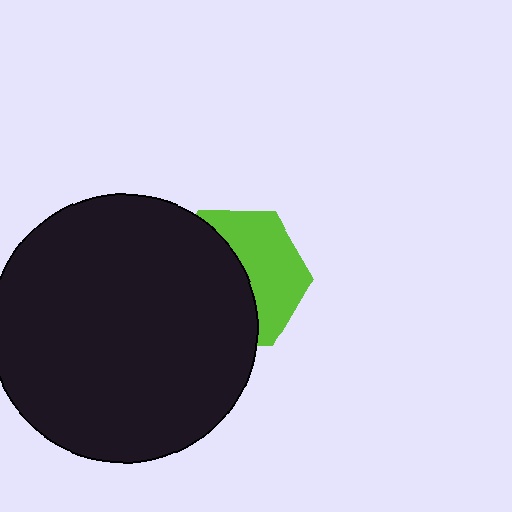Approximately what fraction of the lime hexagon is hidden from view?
Roughly 55% of the lime hexagon is hidden behind the black circle.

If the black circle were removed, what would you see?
You would see the complete lime hexagon.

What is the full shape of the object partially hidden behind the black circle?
The partially hidden object is a lime hexagon.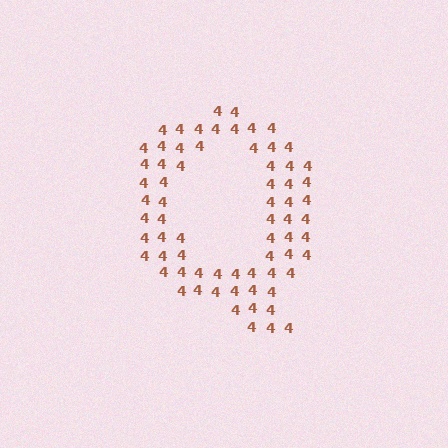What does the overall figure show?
The overall figure shows the letter Q.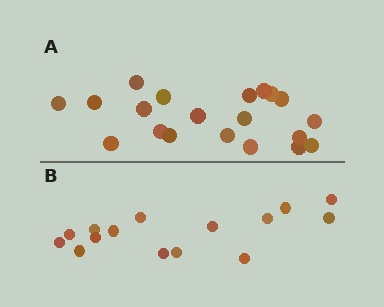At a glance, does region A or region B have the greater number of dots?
Region A (the top region) has more dots.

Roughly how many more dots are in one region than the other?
Region A has about 5 more dots than region B.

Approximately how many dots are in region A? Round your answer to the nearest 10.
About 20 dots.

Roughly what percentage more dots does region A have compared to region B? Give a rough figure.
About 35% more.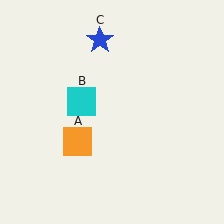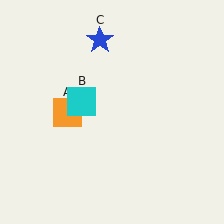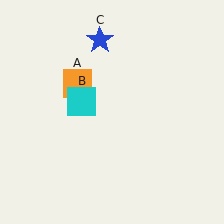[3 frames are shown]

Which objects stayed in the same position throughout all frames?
Cyan square (object B) and blue star (object C) remained stationary.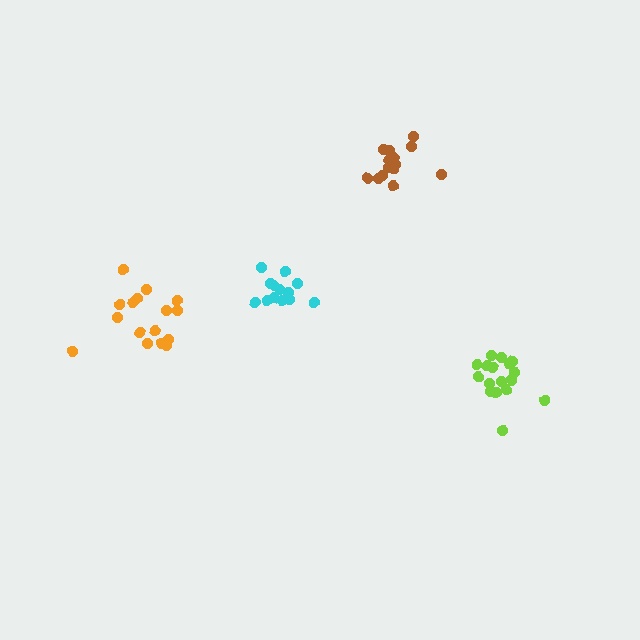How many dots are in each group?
Group 1: 13 dots, Group 2: 17 dots, Group 3: 14 dots, Group 4: 16 dots (60 total).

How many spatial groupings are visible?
There are 4 spatial groupings.